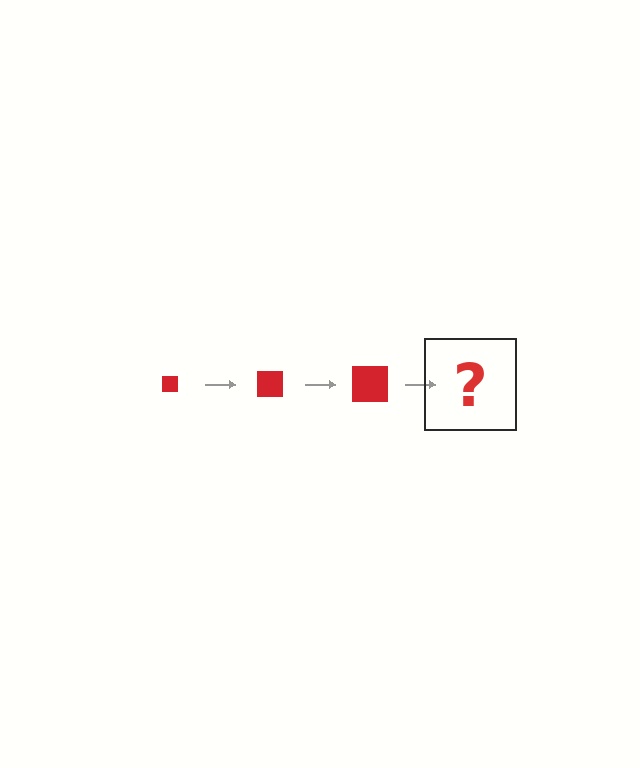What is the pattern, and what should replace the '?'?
The pattern is that the square gets progressively larger each step. The '?' should be a red square, larger than the previous one.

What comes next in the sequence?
The next element should be a red square, larger than the previous one.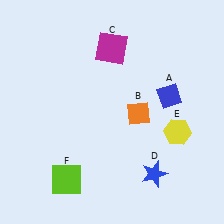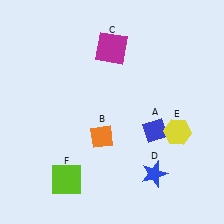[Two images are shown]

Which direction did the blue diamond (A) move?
The blue diamond (A) moved down.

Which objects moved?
The objects that moved are: the blue diamond (A), the orange diamond (B).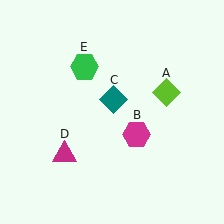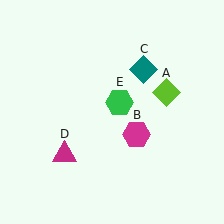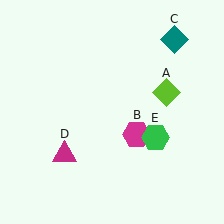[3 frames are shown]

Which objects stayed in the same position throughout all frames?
Lime diamond (object A) and magenta hexagon (object B) and magenta triangle (object D) remained stationary.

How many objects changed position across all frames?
2 objects changed position: teal diamond (object C), green hexagon (object E).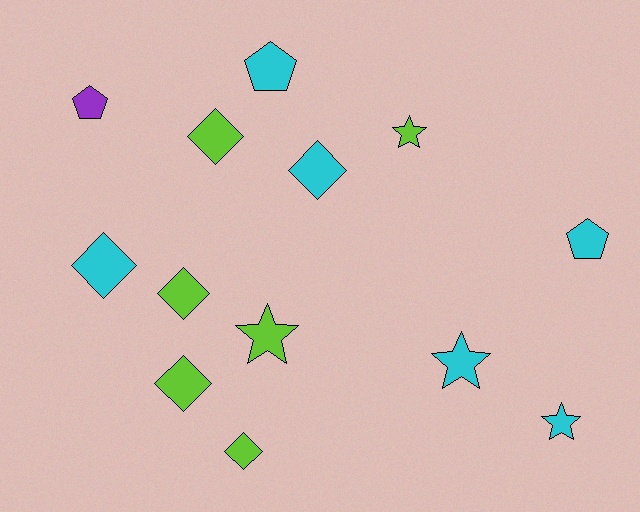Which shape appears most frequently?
Diamond, with 6 objects.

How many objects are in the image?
There are 13 objects.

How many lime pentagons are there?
There are no lime pentagons.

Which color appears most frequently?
Lime, with 6 objects.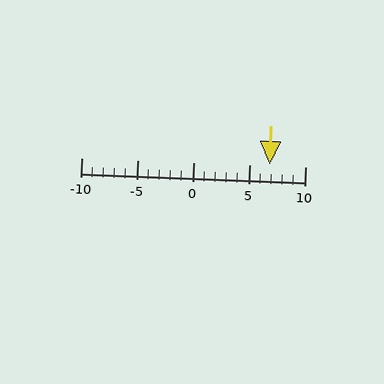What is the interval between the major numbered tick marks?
The major tick marks are spaced 5 units apart.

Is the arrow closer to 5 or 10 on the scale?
The arrow is closer to 5.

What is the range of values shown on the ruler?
The ruler shows values from -10 to 10.